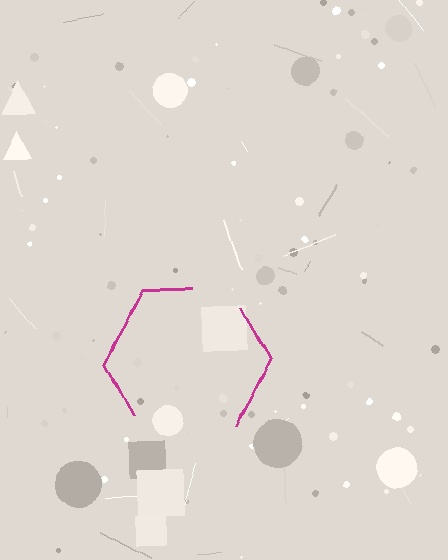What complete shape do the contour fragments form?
The contour fragments form a hexagon.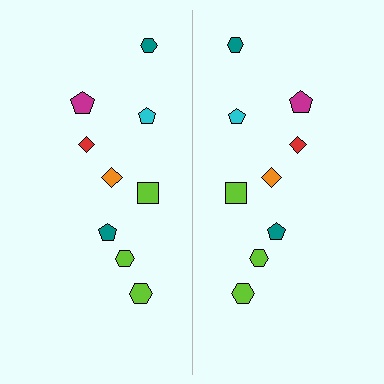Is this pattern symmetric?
Yes, this pattern has bilateral (reflection) symmetry.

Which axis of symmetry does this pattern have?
The pattern has a vertical axis of symmetry running through the center of the image.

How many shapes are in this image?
There are 18 shapes in this image.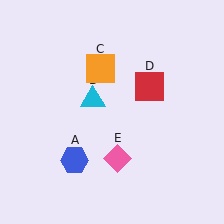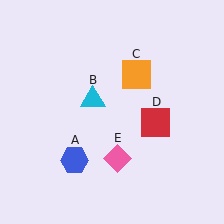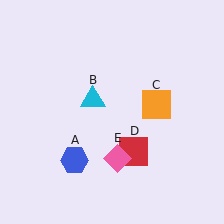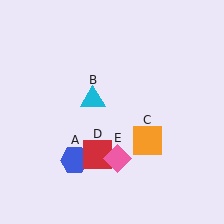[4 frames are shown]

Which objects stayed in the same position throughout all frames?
Blue hexagon (object A) and cyan triangle (object B) and pink diamond (object E) remained stationary.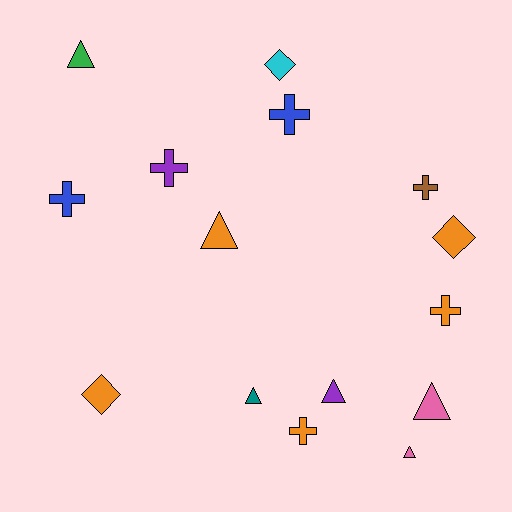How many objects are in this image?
There are 15 objects.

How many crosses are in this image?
There are 6 crosses.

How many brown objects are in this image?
There is 1 brown object.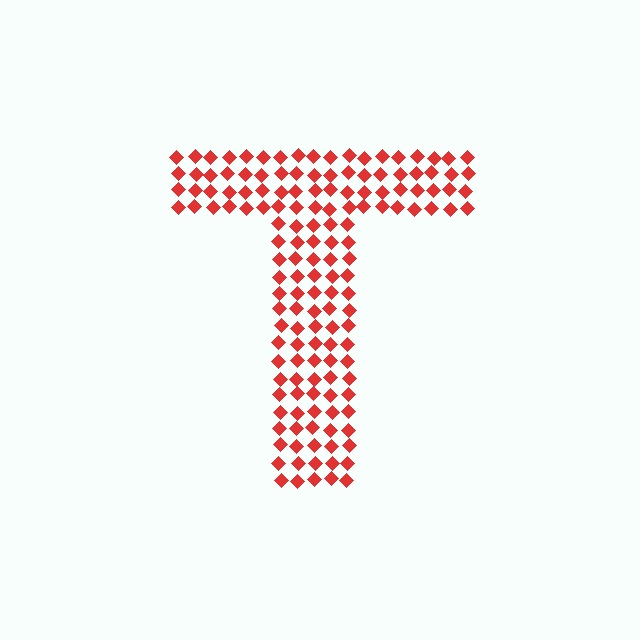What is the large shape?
The large shape is the letter T.